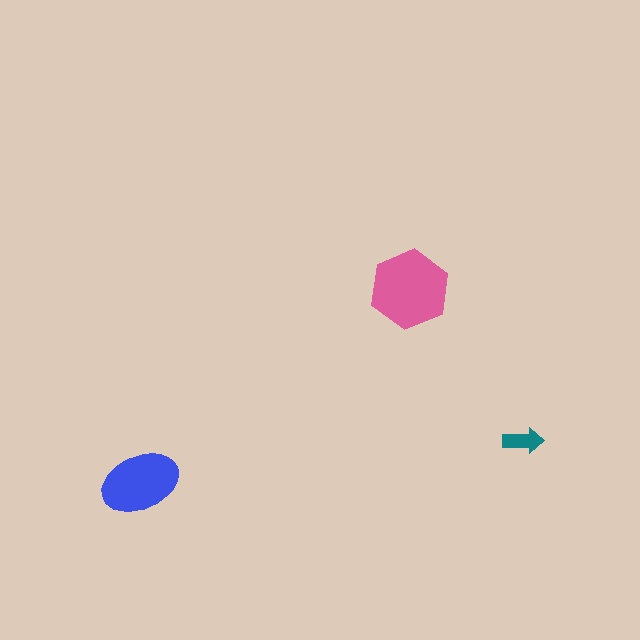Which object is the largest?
The pink hexagon.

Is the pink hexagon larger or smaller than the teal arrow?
Larger.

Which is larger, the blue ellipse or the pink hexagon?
The pink hexagon.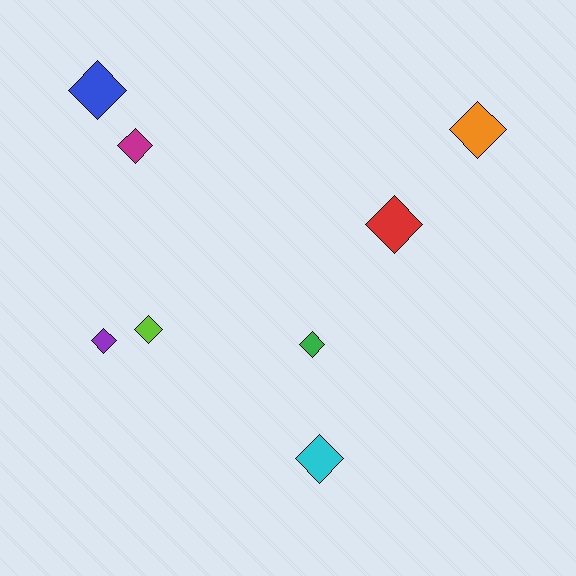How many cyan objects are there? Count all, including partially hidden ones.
There is 1 cyan object.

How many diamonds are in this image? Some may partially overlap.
There are 8 diamonds.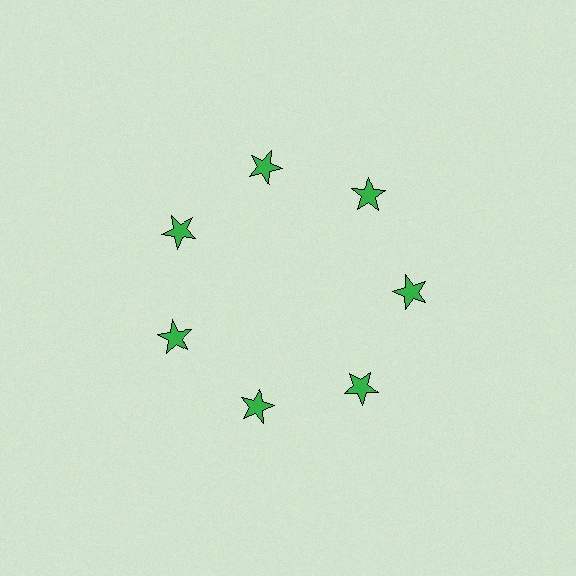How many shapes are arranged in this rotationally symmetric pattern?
There are 7 shapes, arranged in 7 groups of 1.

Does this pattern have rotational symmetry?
Yes, this pattern has 7-fold rotational symmetry. It looks the same after rotating 51 degrees around the center.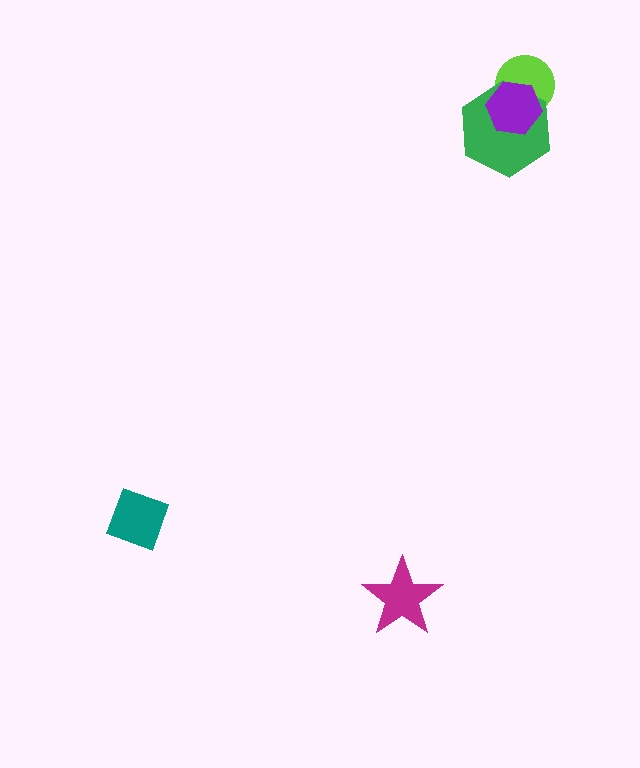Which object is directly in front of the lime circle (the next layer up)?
The green hexagon is directly in front of the lime circle.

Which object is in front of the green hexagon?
The purple hexagon is in front of the green hexagon.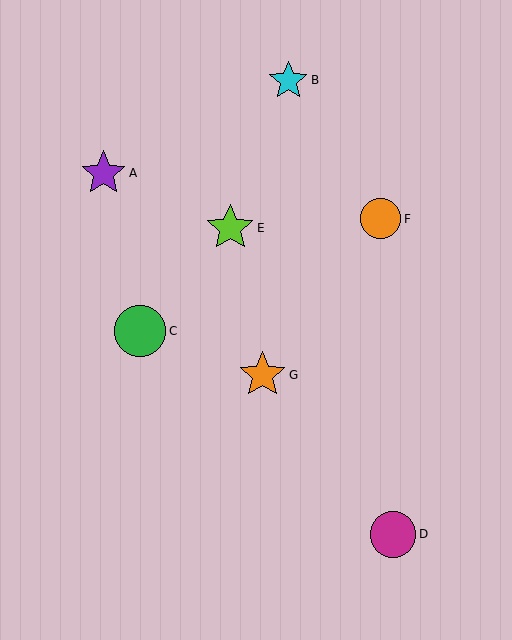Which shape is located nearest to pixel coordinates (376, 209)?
The orange circle (labeled F) at (381, 219) is nearest to that location.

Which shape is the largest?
The green circle (labeled C) is the largest.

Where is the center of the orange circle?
The center of the orange circle is at (381, 219).